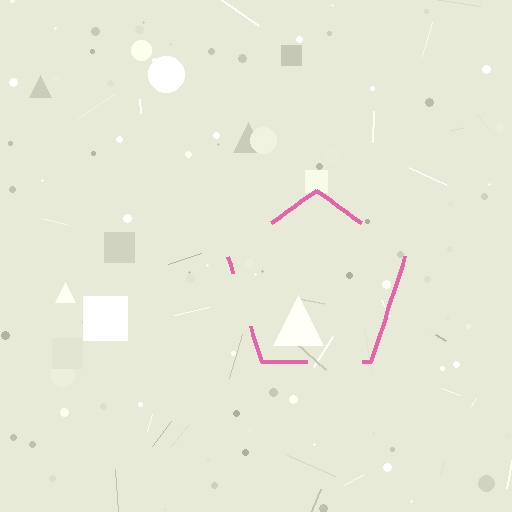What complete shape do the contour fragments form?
The contour fragments form a pentagon.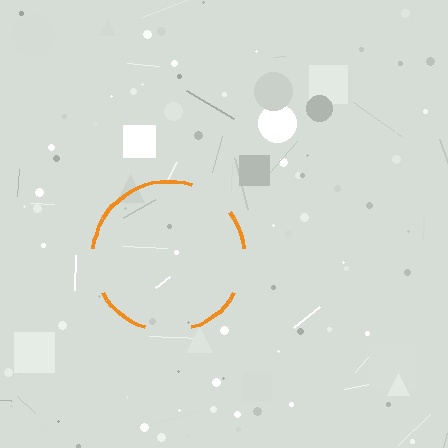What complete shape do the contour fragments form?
The contour fragments form a circle.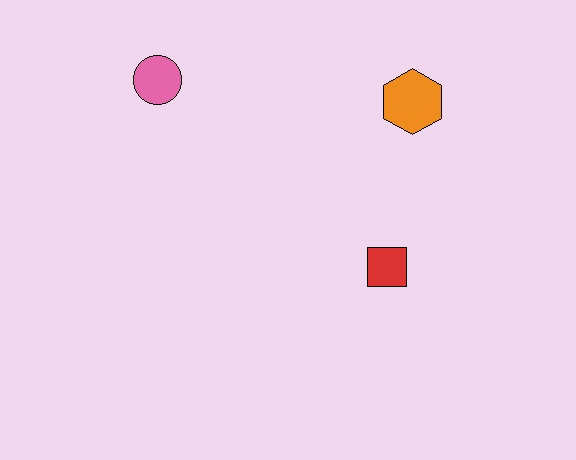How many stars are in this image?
There are no stars.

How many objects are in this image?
There are 3 objects.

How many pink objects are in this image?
There is 1 pink object.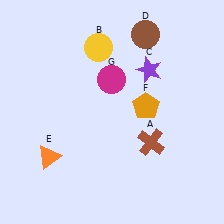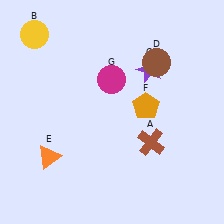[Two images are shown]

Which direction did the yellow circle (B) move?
The yellow circle (B) moved left.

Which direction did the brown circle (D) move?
The brown circle (D) moved down.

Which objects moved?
The objects that moved are: the yellow circle (B), the brown circle (D).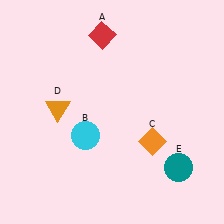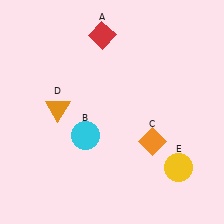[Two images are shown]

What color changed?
The circle (E) changed from teal in Image 1 to yellow in Image 2.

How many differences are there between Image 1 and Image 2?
There is 1 difference between the two images.